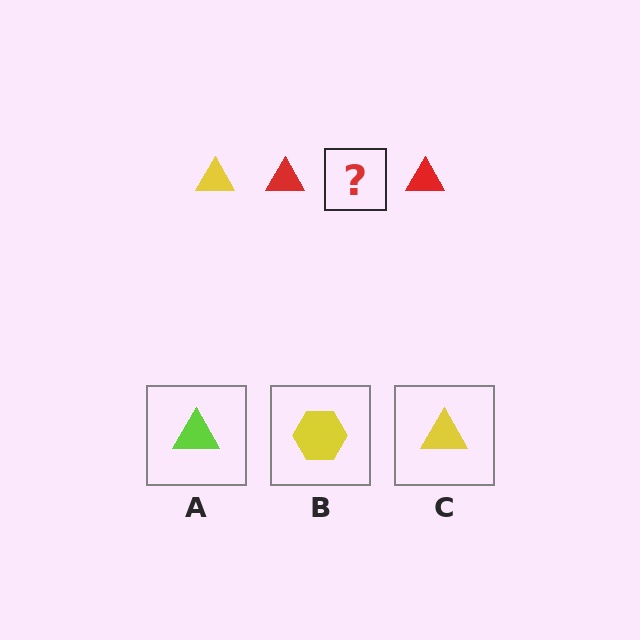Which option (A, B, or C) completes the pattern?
C.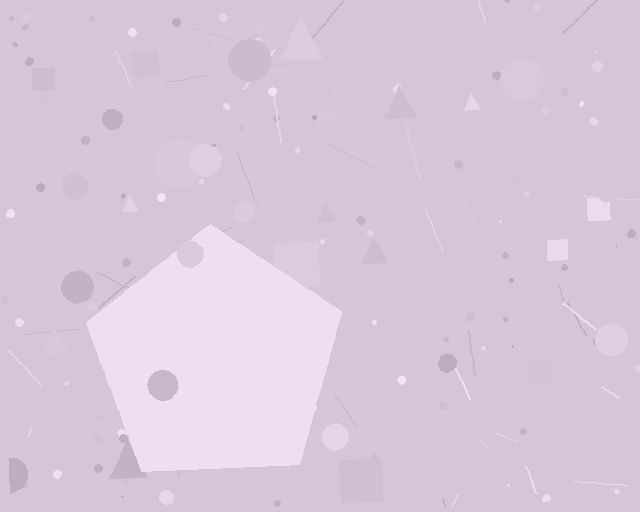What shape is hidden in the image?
A pentagon is hidden in the image.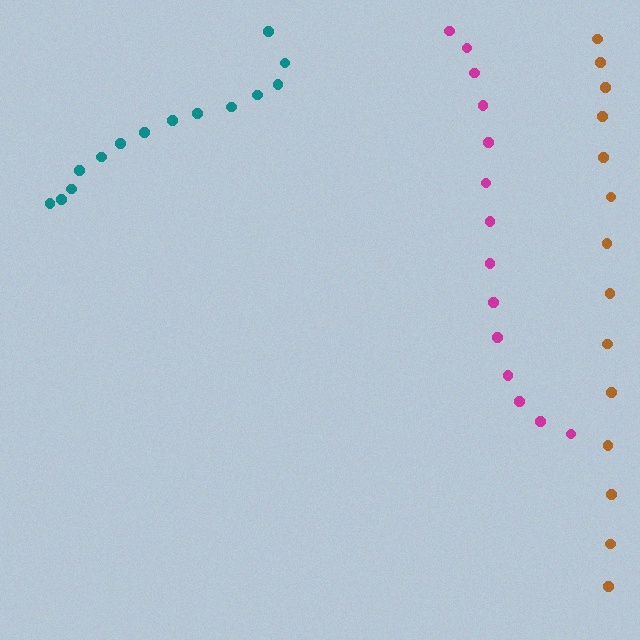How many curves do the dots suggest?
There are 3 distinct paths.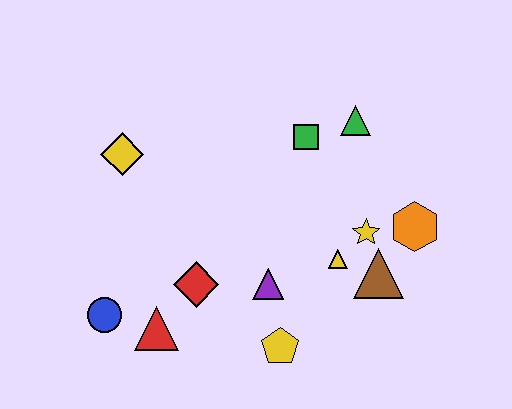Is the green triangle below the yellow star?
No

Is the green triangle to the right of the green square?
Yes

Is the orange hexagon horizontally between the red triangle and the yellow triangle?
No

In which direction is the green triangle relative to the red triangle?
The green triangle is above the red triangle.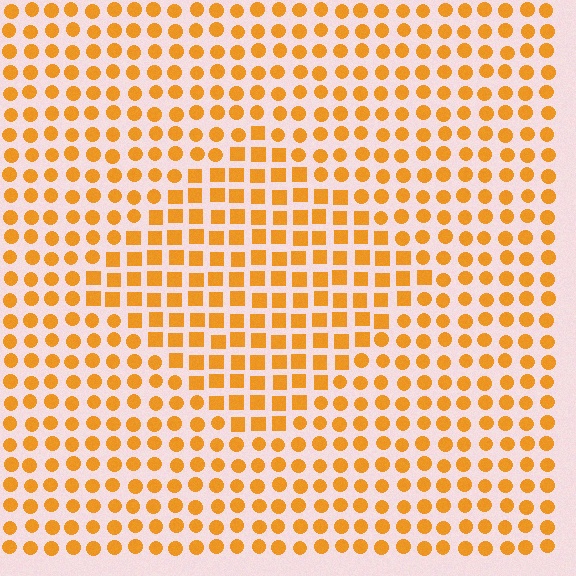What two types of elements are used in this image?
The image uses squares inside the diamond region and circles outside it.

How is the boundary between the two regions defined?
The boundary is defined by a change in element shape: squares inside vs. circles outside. All elements share the same color and spacing.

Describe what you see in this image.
The image is filled with small orange elements arranged in a uniform grid. A diamond-shaped region contains squares, while the surrounding area contains circles. The boundary is defined purely by the change in element shape.